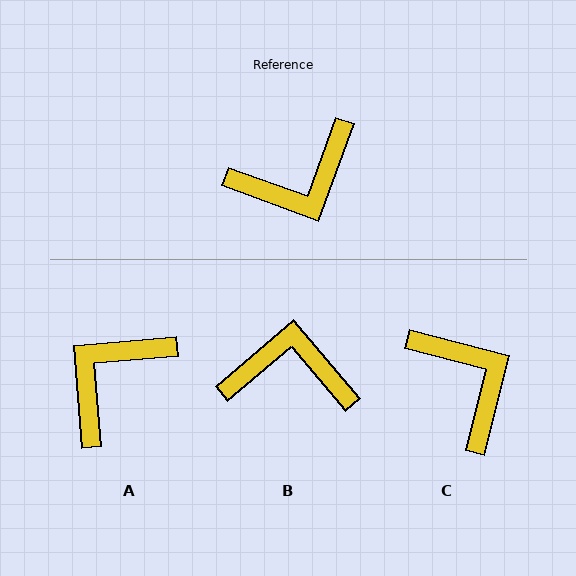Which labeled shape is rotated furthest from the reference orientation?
A, about 155 degrees away.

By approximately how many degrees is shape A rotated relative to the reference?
Approximately 155 degrees clockwise.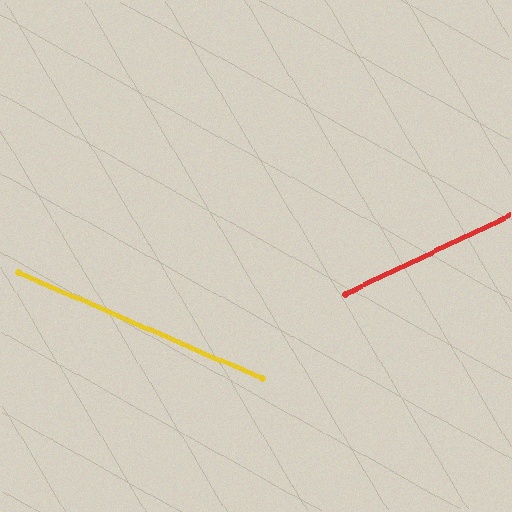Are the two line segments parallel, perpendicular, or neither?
Neither parallel nor perpendicular — they differ by about 49°.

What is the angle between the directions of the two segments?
Approximately 49 degrees.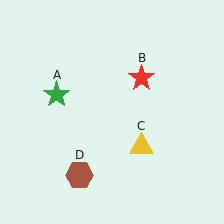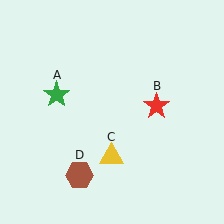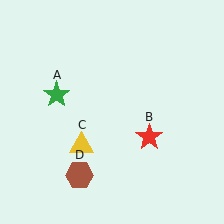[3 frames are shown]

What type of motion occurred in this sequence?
The red star (object B), yellow triangle (object C) rotated clockwise around the center of the scene.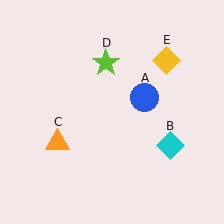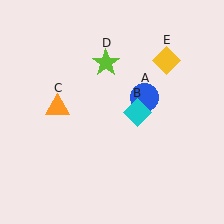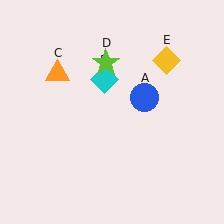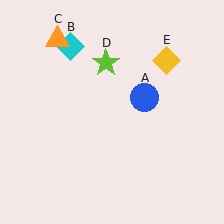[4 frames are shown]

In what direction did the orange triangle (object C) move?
The orange triangle (object C) moved up.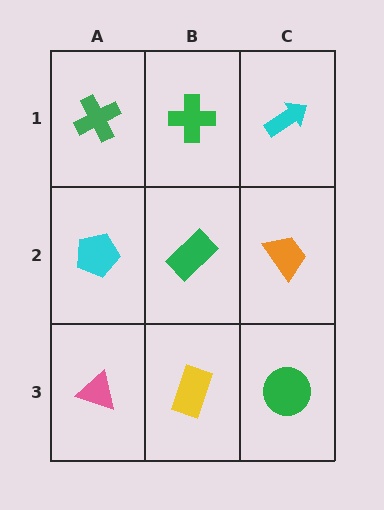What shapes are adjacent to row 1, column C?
An orange trapezoid (row 2, column C), a green cross (row 1, column B).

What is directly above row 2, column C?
A cyan arrow.